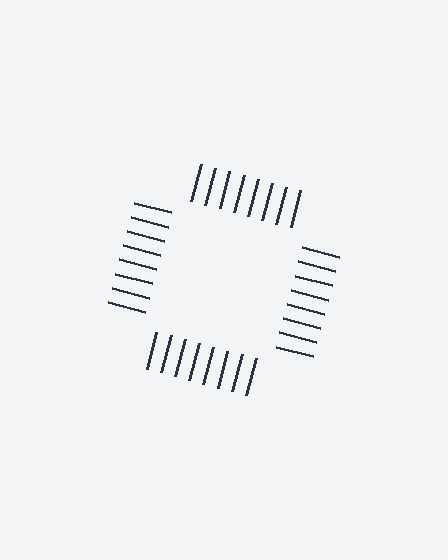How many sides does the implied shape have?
4 sides — the line-ends trace a square.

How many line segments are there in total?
32 — 8 along each of the 4 edges.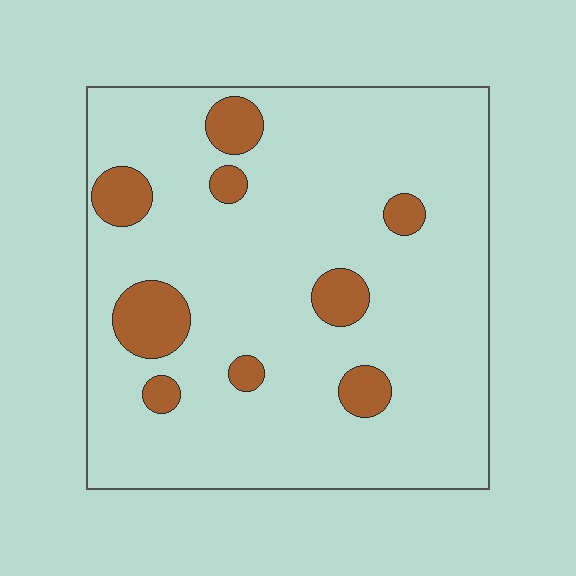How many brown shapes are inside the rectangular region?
9.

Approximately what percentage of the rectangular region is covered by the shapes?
Approximately 15%.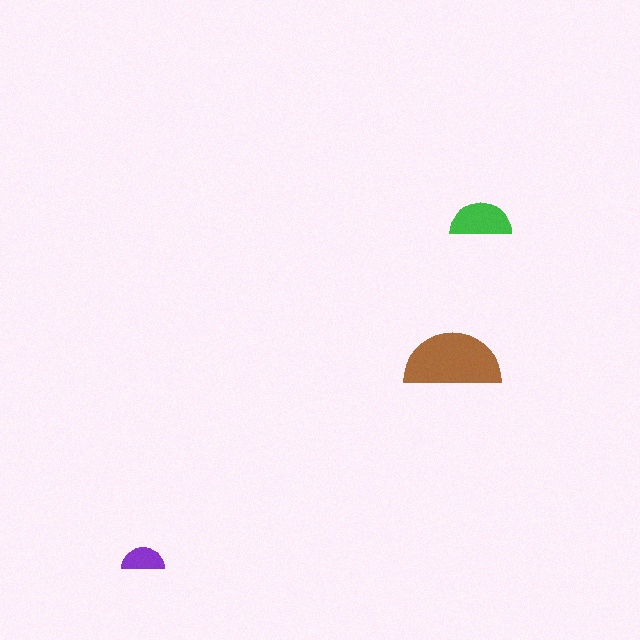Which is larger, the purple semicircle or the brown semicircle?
The brown one.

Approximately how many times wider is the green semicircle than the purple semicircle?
About 1.5 times wider.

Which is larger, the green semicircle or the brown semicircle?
The brown one.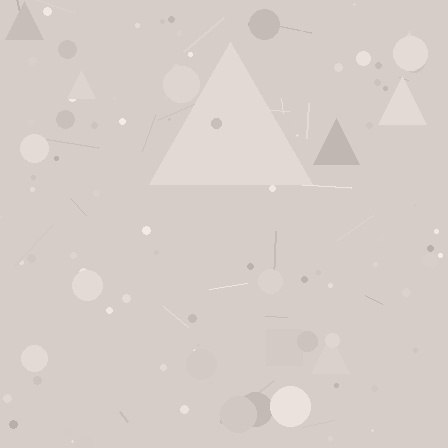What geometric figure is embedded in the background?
A triangle is embedded in the background.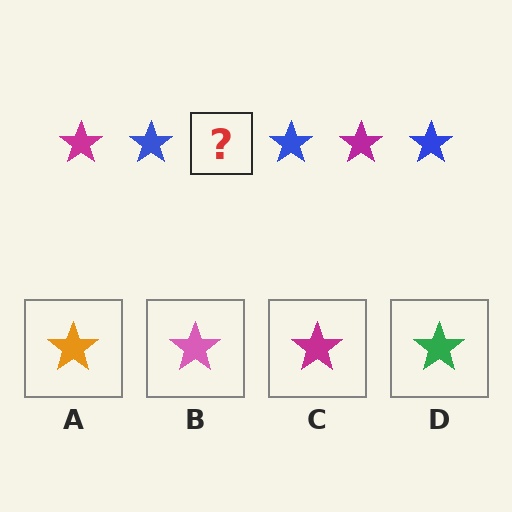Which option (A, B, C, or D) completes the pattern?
C.